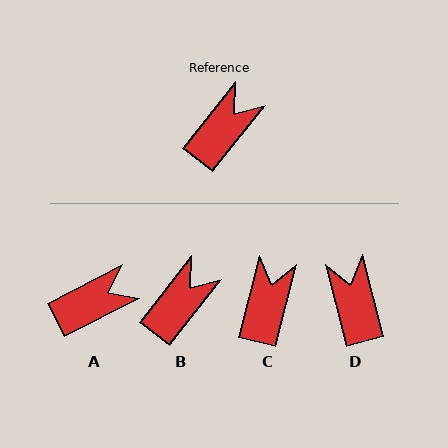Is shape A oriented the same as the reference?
No, it is off by about 25 degrees.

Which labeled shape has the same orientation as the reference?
B.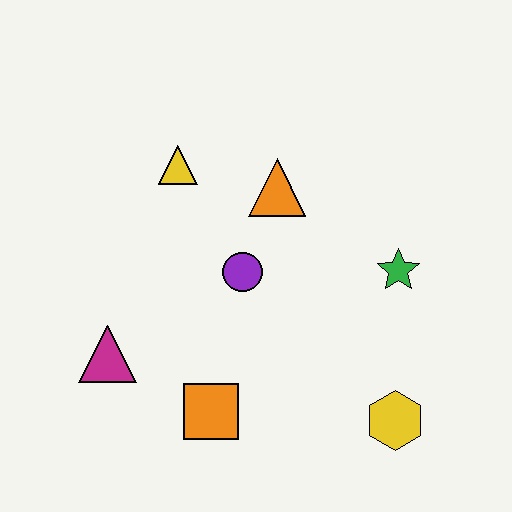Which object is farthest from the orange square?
The yellow triangle is farthest from the orange square.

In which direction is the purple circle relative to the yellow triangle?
The purple circle is below the yellow triangle.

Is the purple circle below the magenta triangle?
No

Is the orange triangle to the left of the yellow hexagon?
Yes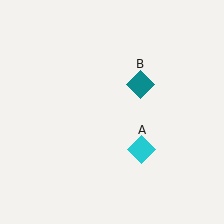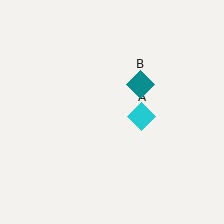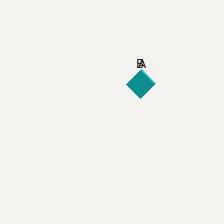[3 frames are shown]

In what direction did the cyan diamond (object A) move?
The cyan diamond (object A) moved up.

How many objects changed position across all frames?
1 object changed position: cyan diamond (object A).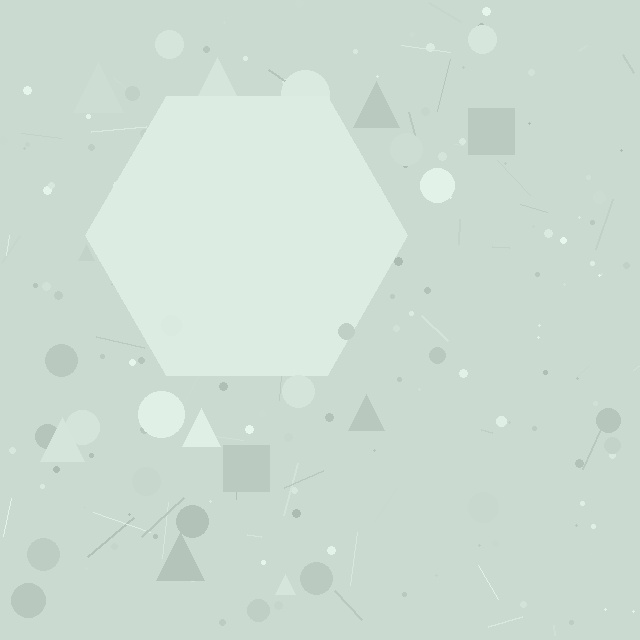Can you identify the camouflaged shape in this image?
The camouflaged shape is a hexagon.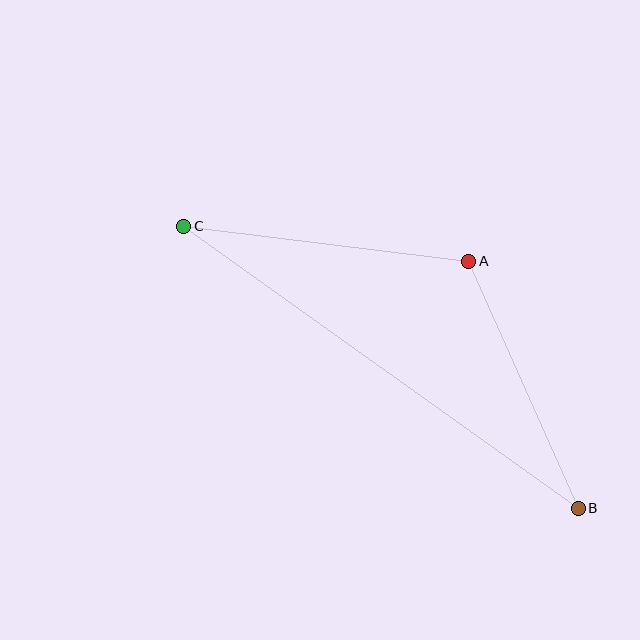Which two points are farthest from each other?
Points B and C are farthest from each other.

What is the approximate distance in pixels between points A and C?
The distance between A and C is approximately 287 pixels.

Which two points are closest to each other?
Points A and B are closest to each other.